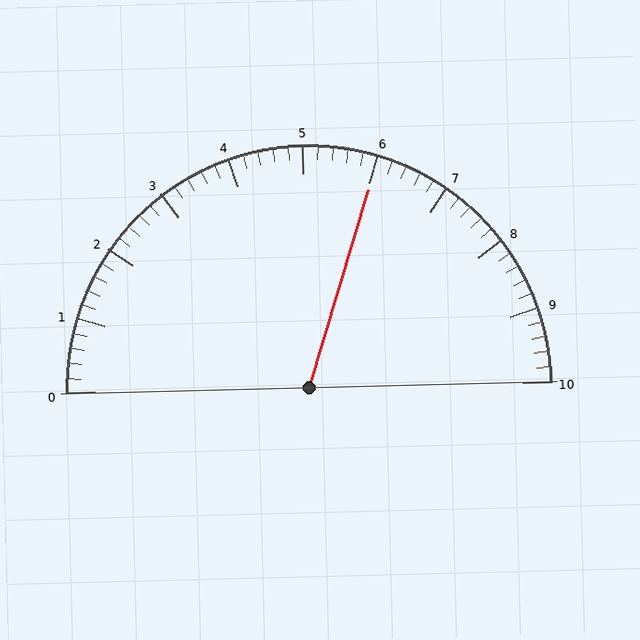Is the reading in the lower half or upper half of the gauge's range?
The reading is in the upper half of the range (0 to 10).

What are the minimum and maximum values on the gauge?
The gauge ranges from 0 to 10.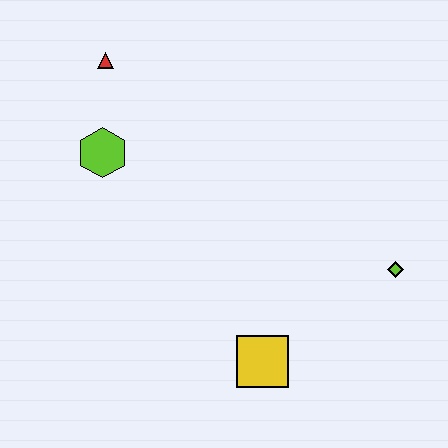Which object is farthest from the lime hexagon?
The lime diamond is farthest from the lime hexagon.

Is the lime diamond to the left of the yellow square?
No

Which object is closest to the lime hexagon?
The red triangle is closest to the lime hexagon.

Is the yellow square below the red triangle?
Yes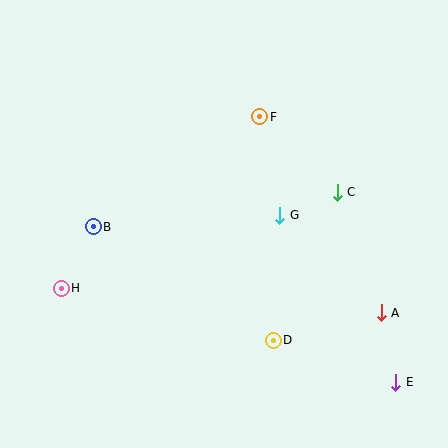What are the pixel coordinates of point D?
Point D is at (273, 340).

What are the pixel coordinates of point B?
Point B is at (93, 227).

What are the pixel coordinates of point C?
Point C is at (337, 192).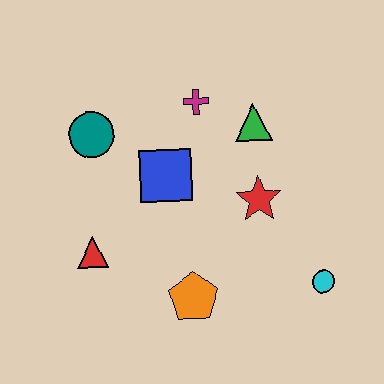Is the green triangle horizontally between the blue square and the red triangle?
No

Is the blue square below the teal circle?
Yes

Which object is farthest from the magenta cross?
The cyan circle is farthest from the magenta cross.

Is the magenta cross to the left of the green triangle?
Yes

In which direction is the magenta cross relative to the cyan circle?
The magenta cross is above the cyan circle.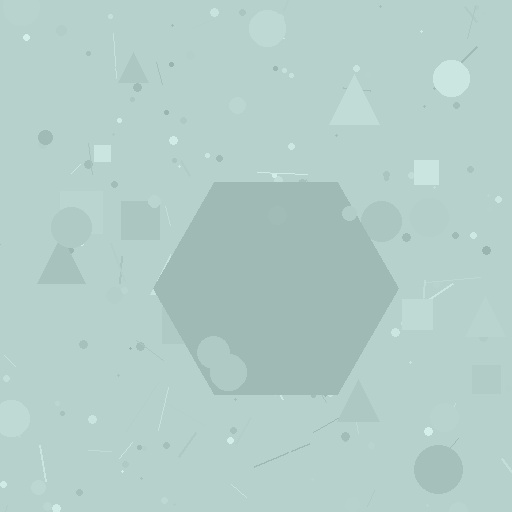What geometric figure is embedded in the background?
A hexagon is embedded in the background.